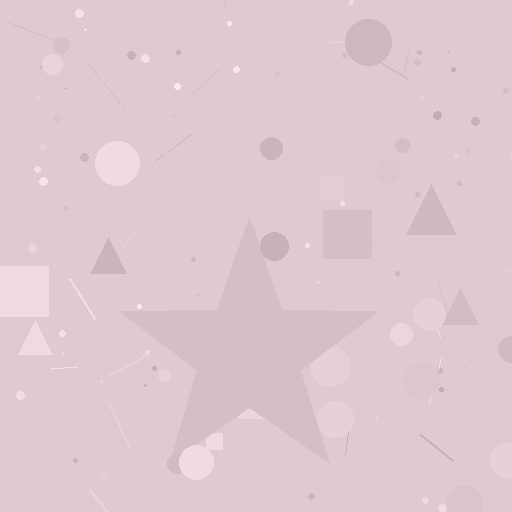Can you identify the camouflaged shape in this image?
The camouflaged shape is a star.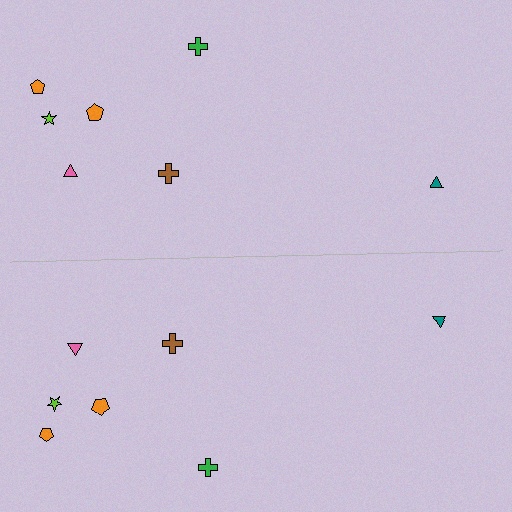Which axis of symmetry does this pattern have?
The pattern has a horizontal axis of symmetry running through the center of the image.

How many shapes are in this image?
There are 14 shapes in this image.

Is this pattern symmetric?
Yes, this pattern has bilateral (reflection) symmetry.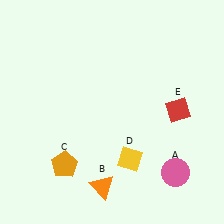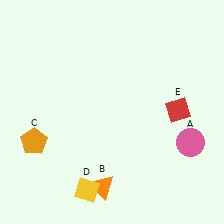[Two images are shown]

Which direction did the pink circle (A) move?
The pink circle (A) moved up.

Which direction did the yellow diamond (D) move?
The yellow diamond (D) moved left.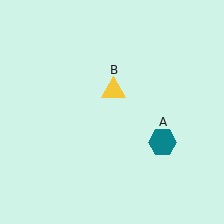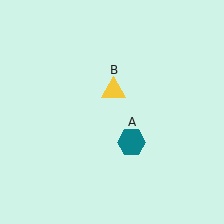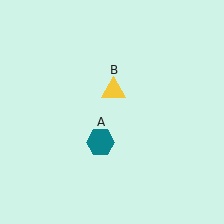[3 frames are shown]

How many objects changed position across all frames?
1 object changed position: teal hexagon (object A).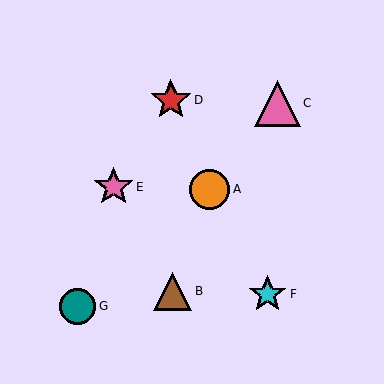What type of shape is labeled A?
Shape A is an orange circle.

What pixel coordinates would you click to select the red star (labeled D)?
Click at (171, 100) to select the red star D.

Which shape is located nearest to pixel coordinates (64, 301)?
The teal circle (labeled G) at (78, 306) is nearest to that location.